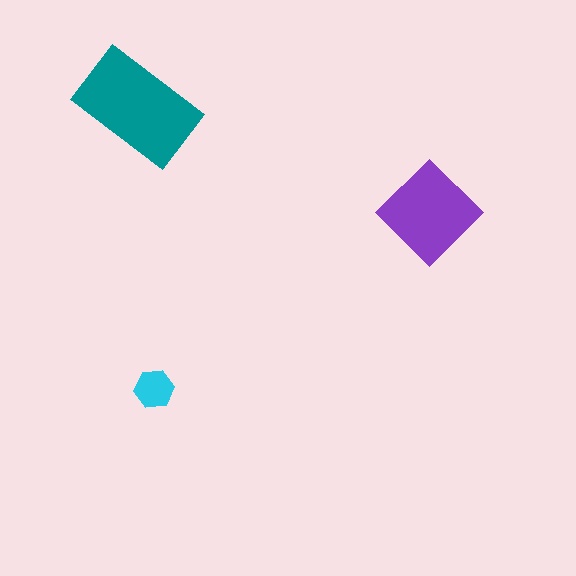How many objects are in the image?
There are 3 objects in the image.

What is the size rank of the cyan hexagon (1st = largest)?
3rd.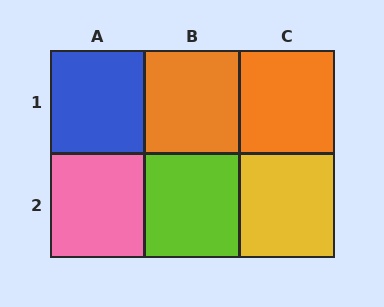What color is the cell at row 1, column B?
Orange.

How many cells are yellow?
1 cell is yellow.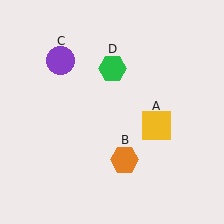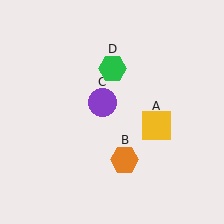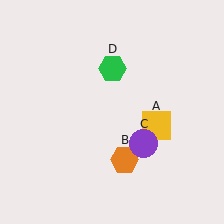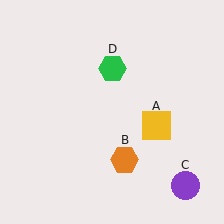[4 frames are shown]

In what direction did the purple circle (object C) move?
The purple circle (object C) moved down and to the right.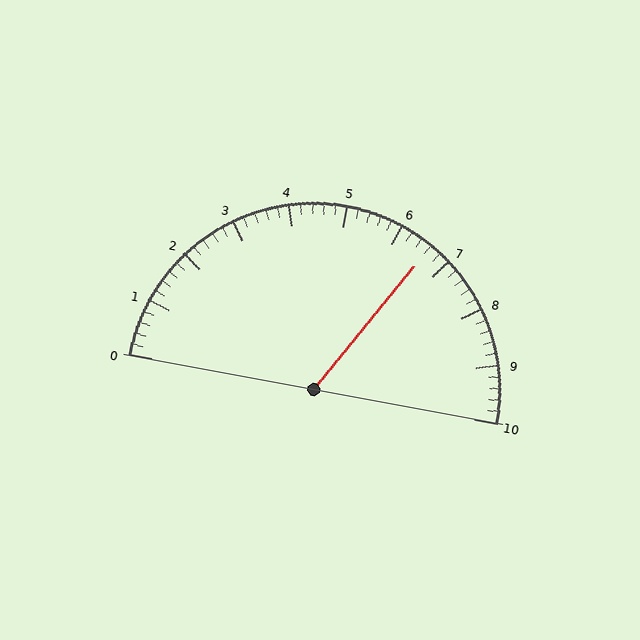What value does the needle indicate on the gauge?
The needle indicates approximately 6.6.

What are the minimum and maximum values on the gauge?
The gauge ranges from 0 to 10.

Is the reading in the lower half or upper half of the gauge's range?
The reading is in the upper half of the range (0 to 10).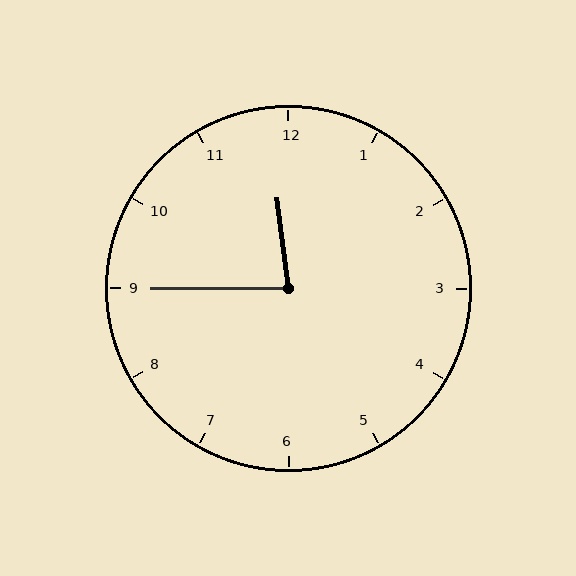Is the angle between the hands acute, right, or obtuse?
It is acute.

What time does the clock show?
11:45.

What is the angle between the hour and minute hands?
Approximately 82 degrees.